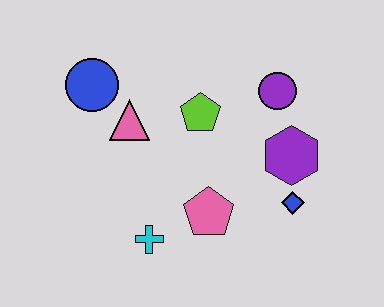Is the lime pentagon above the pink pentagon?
Yes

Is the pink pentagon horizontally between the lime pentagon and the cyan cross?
No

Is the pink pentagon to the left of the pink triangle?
No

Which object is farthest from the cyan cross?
The purple circle is farthest from the cyan cross.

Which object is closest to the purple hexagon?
The blue diamond is closest to the purple hexagon.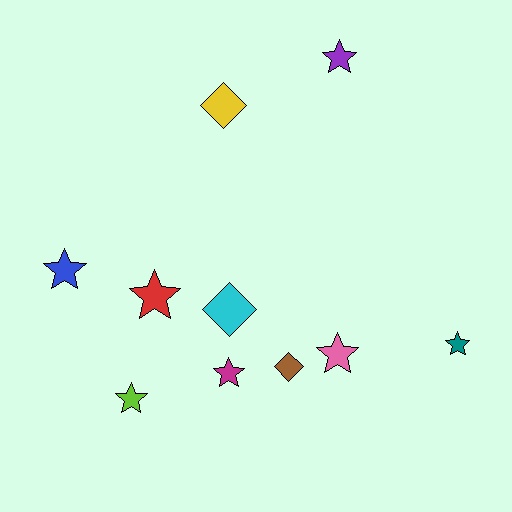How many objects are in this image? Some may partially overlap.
There are 10 objects.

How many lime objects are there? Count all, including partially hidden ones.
There is 1 lime object.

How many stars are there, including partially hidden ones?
There are 7 stars.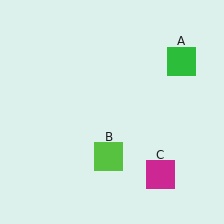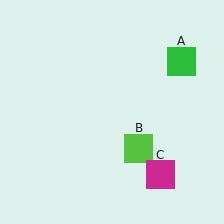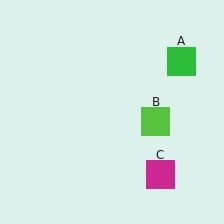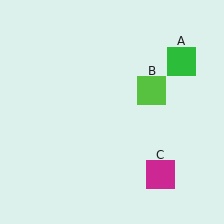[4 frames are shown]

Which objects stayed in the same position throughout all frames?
Green square (object A) and magenta square (object C) remained stationary.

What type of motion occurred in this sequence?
The lime square (object B) rotated counterclockwise around the center of the scene.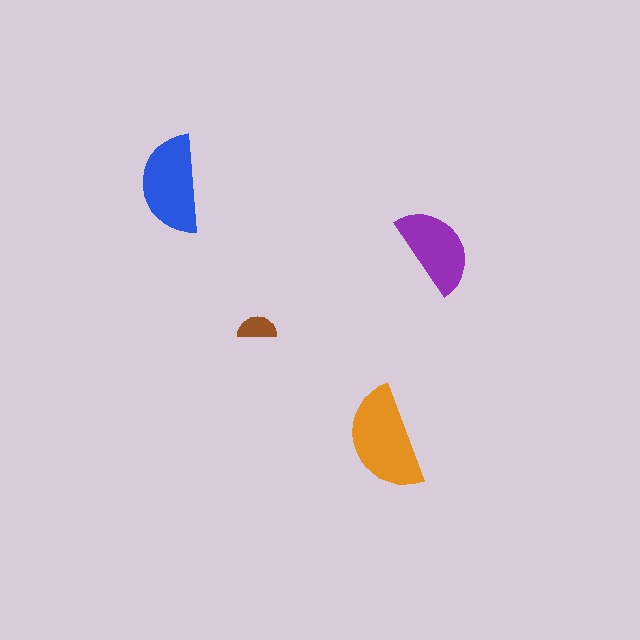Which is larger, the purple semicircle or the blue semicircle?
The blue one.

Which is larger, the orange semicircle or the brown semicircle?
The orange one.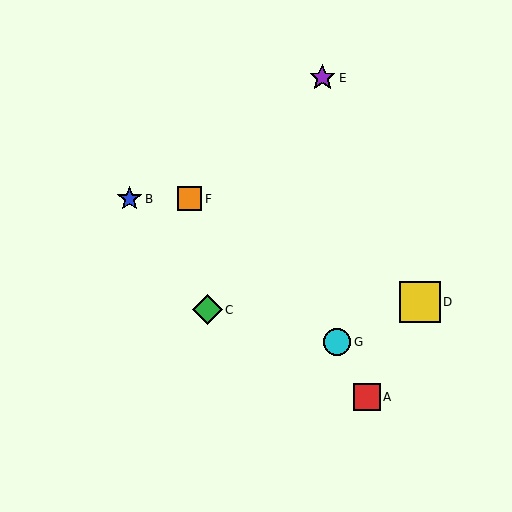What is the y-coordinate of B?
Object B is at y≈199.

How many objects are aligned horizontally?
2 objects (B, F) are aligned horizontally.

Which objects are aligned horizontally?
Objects B, F are aligned horizontally.